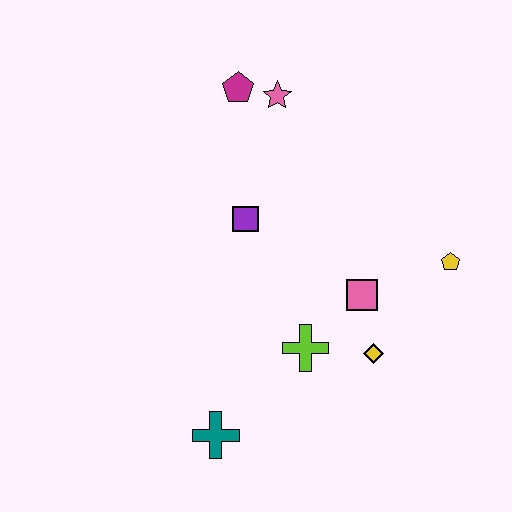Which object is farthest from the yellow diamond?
The magenta pentagon is farthest from the yellow diamond.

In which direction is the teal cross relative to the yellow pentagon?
The teal cross is to the left of the yellow pentagon.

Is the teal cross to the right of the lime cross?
No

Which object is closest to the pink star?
The magenta pentagon is closest to the pink star.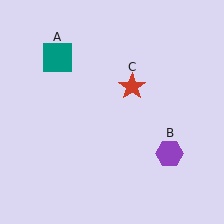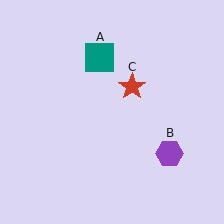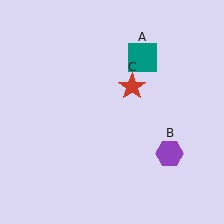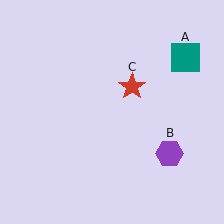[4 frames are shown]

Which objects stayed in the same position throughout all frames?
Purple hexagon (object B) and red star (object C) remained stationary.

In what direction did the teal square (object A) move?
The teal square (object A) moved right.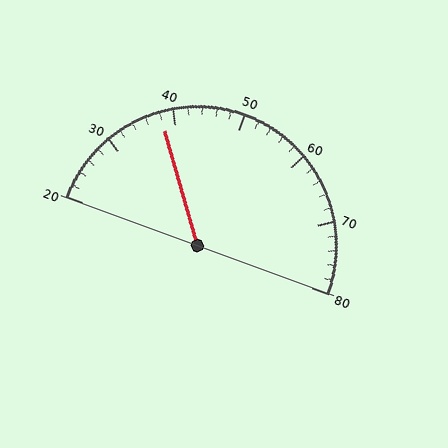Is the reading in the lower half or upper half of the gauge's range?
The reading is in the lower half of the range (20 to 80).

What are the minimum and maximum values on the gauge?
The gauge ranges from 20 to 80.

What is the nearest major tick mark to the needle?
The nearest major tick mark is 40.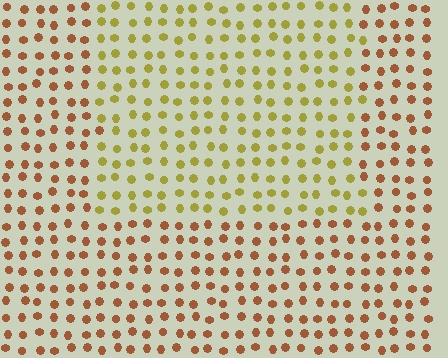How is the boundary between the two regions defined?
The boundary is defined purely by a slight shift in hue (about 41 degrees). Spacing, size, and orientation are identical on both sides.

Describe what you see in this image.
The image is filled with small brown elements in a uniform arrangement. A rectangle-shaped region is visible where the elements are tinted to a slightly different hue, forming a subtle color boundary.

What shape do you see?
I see a rectangle.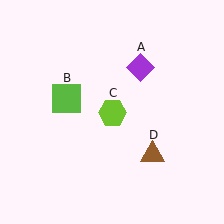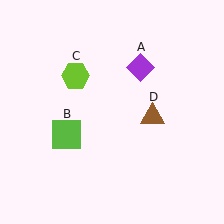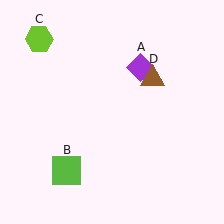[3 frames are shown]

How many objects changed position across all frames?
3 objects changed position: lime square (object B), lime hexagon (object C), brown triangle (object D).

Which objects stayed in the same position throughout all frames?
Purple diamond (object A) remained stationary.